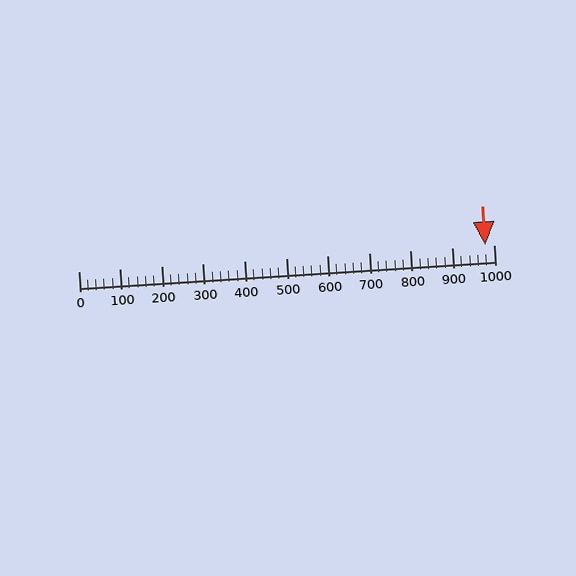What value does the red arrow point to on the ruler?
The red arrow points to approximately 980.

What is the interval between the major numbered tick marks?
The major tick marks are spaced 100 units apart.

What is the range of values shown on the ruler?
The ruler shows values from 0 to 1000.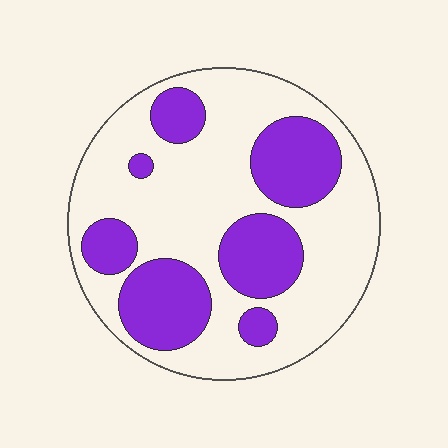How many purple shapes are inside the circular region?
7.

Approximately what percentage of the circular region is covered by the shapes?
Approximately 35%.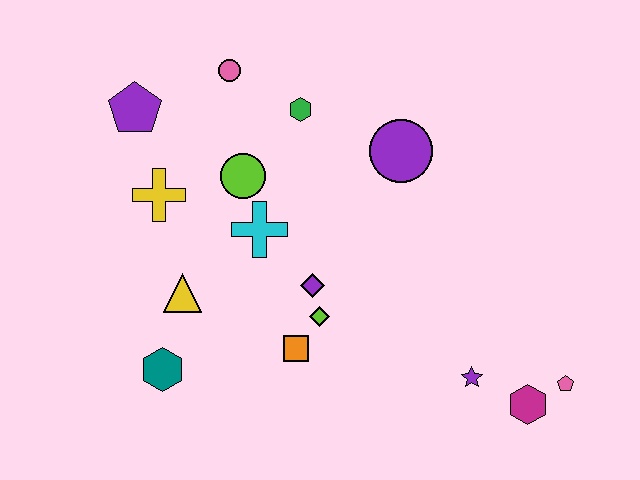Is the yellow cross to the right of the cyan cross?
No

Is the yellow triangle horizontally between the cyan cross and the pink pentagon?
No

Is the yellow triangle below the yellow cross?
Yes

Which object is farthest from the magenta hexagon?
The purple pentagon is farthest from the magenta hexagon.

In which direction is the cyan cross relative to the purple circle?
The cyan cross is to the left of the purple circle.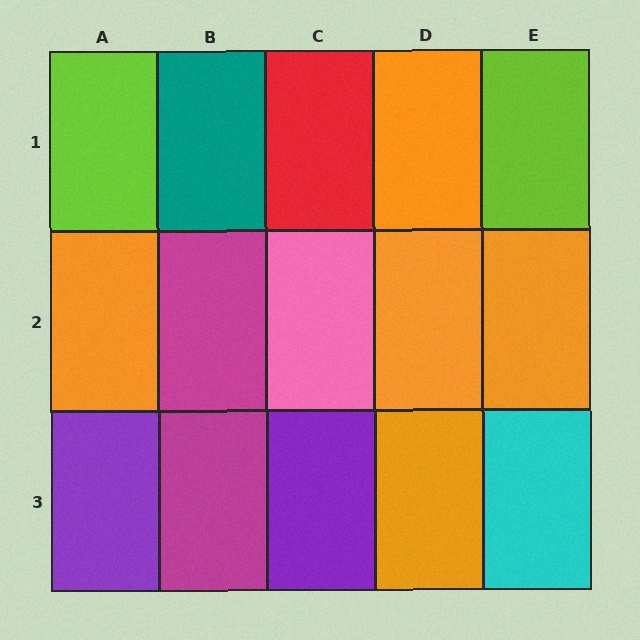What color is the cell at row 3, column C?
Purple.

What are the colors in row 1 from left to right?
Lime, teal, red, orange, lime.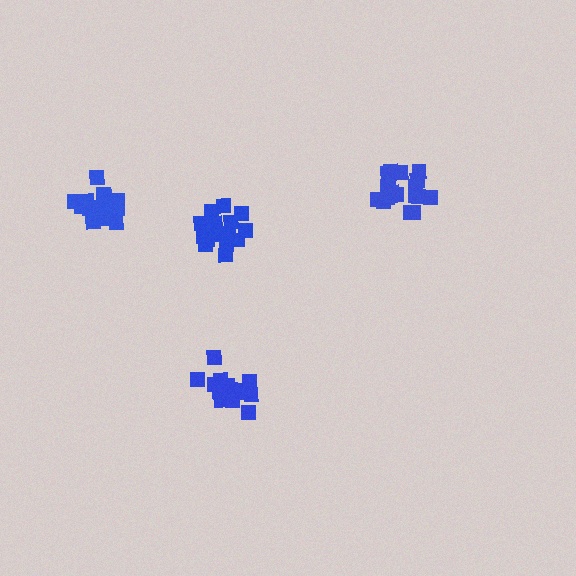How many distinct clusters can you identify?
There are 4 distinct clusters.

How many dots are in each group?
Group 1: 19 dots, Group 2: 15 dots, Group 3: 18 dots, Group 4: 18 dots (70 total).